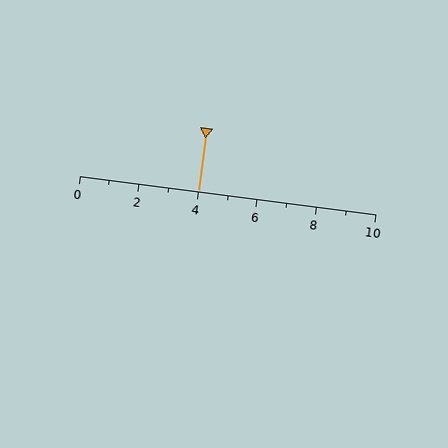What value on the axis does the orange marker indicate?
The marker indicates approximately 4.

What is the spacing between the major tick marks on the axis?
The major ticks are spaced 2 apart.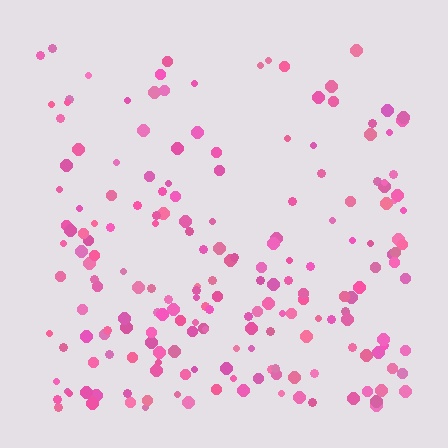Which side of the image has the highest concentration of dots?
The bottom.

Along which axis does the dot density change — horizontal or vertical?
Vertical.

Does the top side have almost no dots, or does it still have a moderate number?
Still a moderate number, just noticeably fewer than the bottom.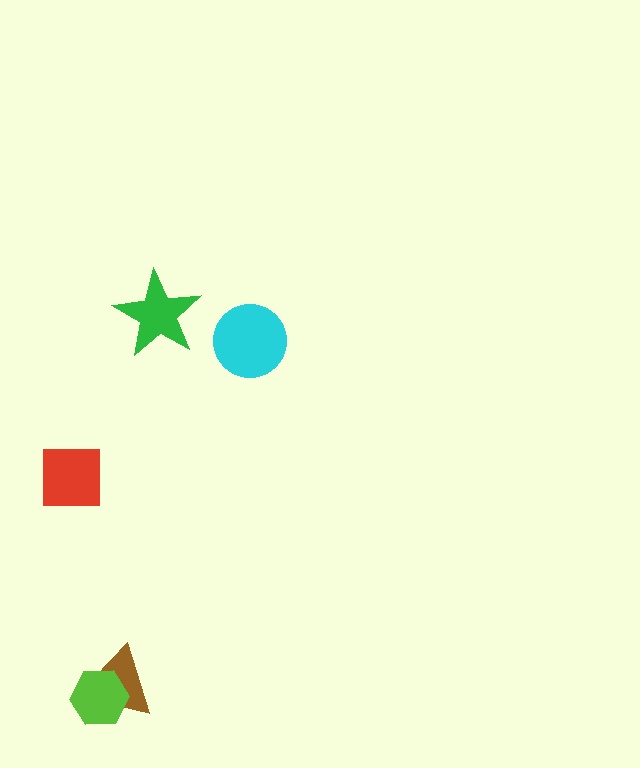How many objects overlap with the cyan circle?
0 objects overlap with the cyan circle.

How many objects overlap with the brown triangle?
1 object overlaps with the brown triangle.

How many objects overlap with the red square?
0 objects overlap with the red square.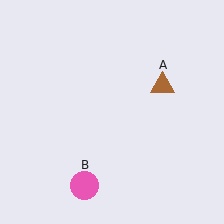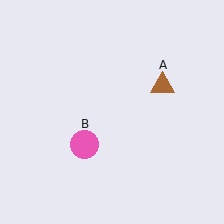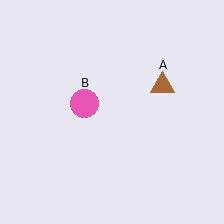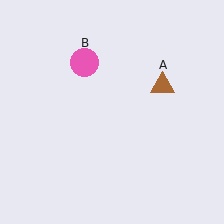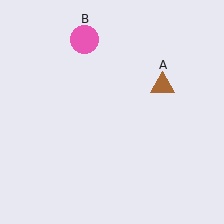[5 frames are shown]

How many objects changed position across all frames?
1 object changed position: pink circle (object B).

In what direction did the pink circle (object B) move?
The pink circle (object B) moved up.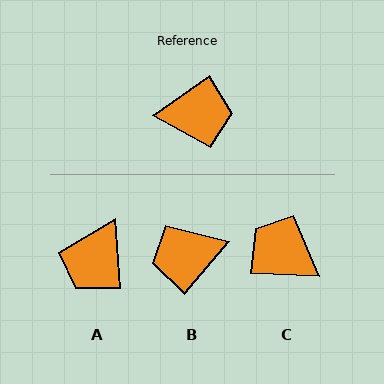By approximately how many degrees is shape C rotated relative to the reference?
Approximately 142 degrees counter-clockwise.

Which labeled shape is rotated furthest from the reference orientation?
B, about 165 degrees away.